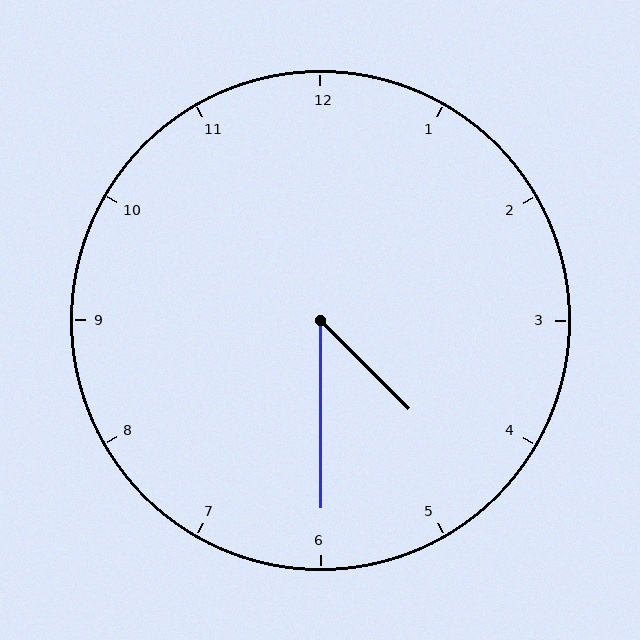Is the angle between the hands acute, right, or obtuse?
It is acute.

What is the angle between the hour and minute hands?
Approximately 45 degrees.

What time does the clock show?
4:30.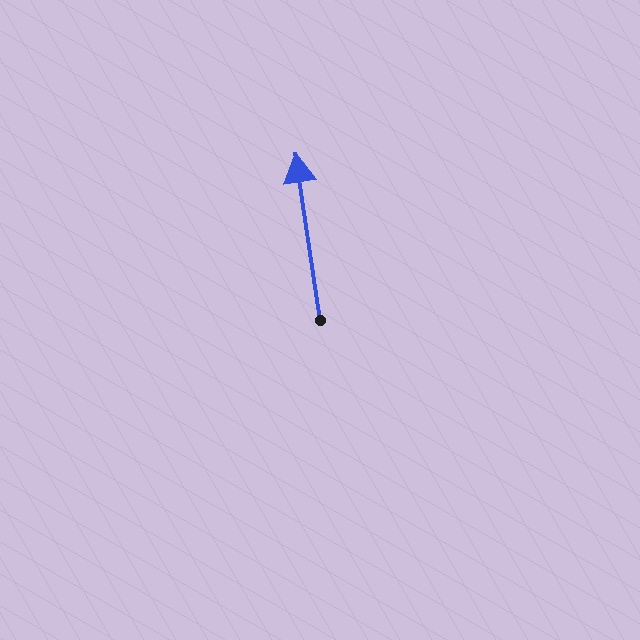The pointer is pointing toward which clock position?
Roughly 12 o'clock.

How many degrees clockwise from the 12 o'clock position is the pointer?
Approximately 352 degrees.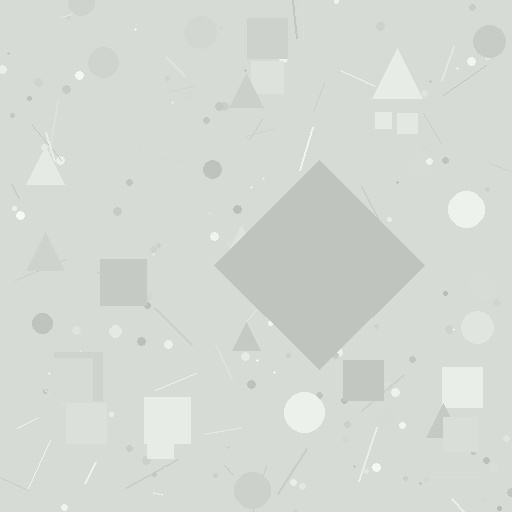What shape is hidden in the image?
A diamond is hidden in the image.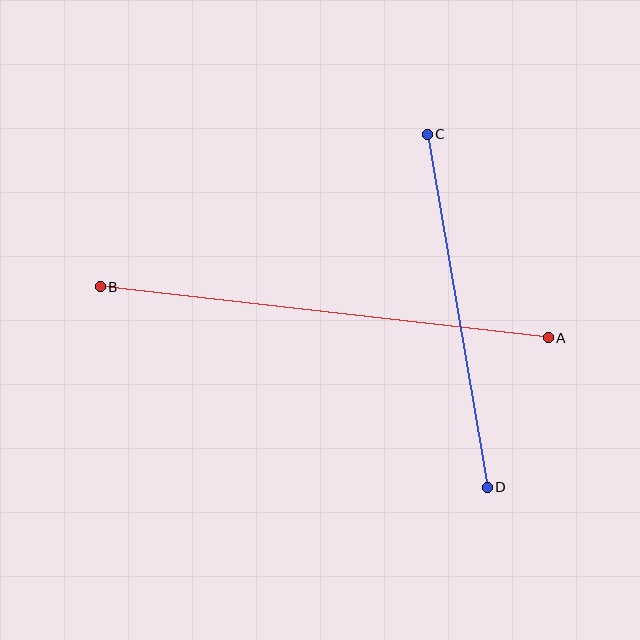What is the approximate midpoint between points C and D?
The midpoint is at approximately (457, 311) pixels.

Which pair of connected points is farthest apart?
Points A and B are farthest apart.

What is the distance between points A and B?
The distance is approximately 451 pixels.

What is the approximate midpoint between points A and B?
The midpoint is at approximately (324, 312) pixels.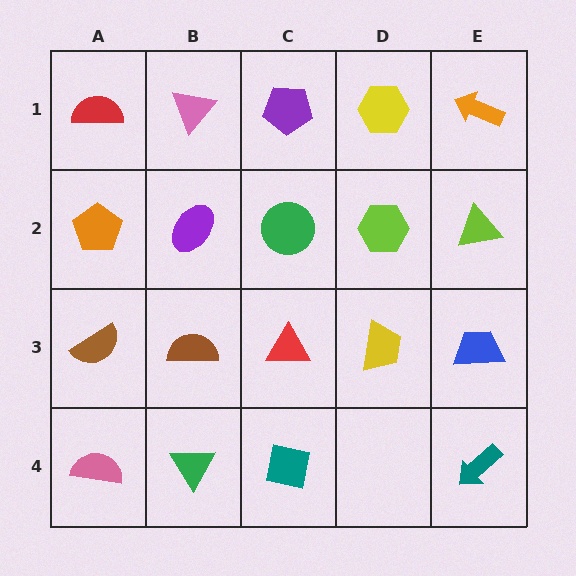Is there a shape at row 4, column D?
No, that cell is empty.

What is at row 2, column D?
A lime hexagon.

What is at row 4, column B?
A green triangle.